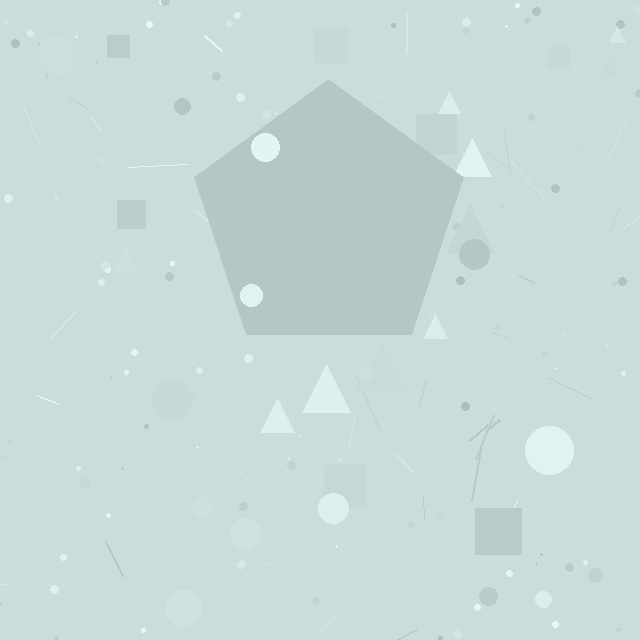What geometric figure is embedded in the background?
A pentagon is embedded in the background.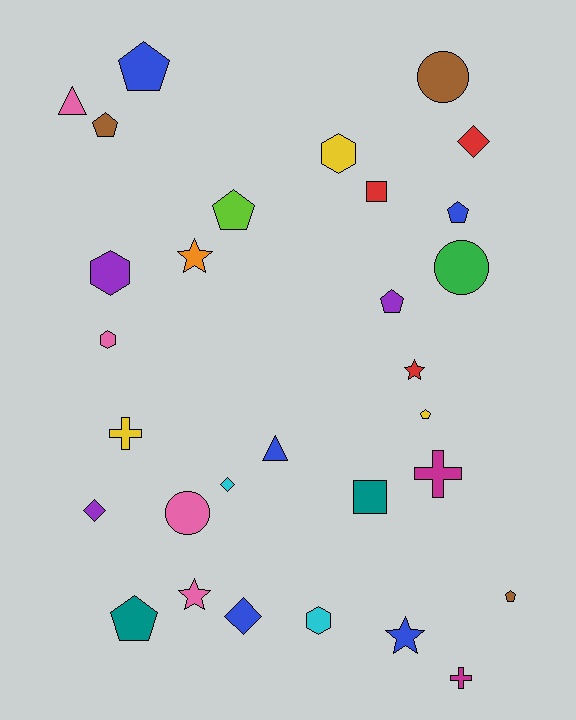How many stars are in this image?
There are 4 stars.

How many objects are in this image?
There are 30 objects.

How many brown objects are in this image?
There are 3 brown objects.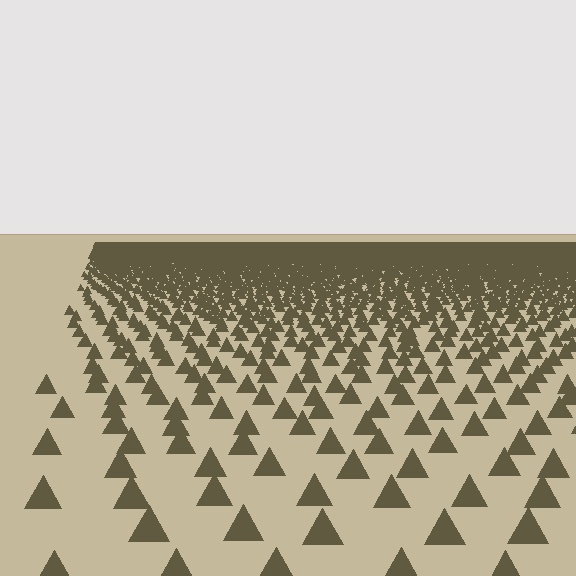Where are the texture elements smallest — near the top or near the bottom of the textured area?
Near the top.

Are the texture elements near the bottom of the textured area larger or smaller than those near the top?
Larger. Near the bottom, elements are closer to the viewer and appear at a bigger on-screen size.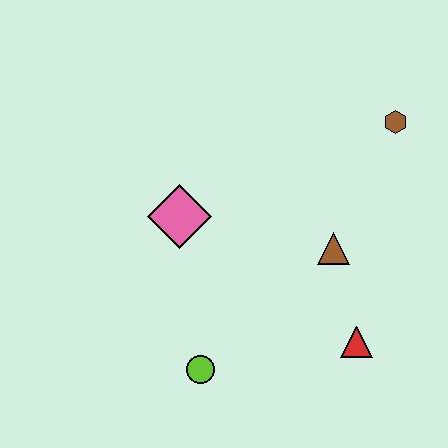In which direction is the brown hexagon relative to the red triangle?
The brown hexagon is above the red triangle.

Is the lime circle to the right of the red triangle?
No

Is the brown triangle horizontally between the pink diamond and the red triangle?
Yes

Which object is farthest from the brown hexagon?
The lime circle is farthest from the brown hexagon.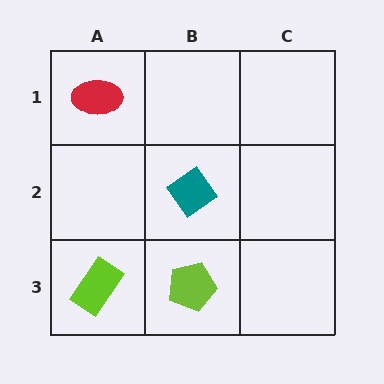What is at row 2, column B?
A teal diamond.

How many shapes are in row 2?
1 shape.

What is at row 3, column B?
A lime pentagon.